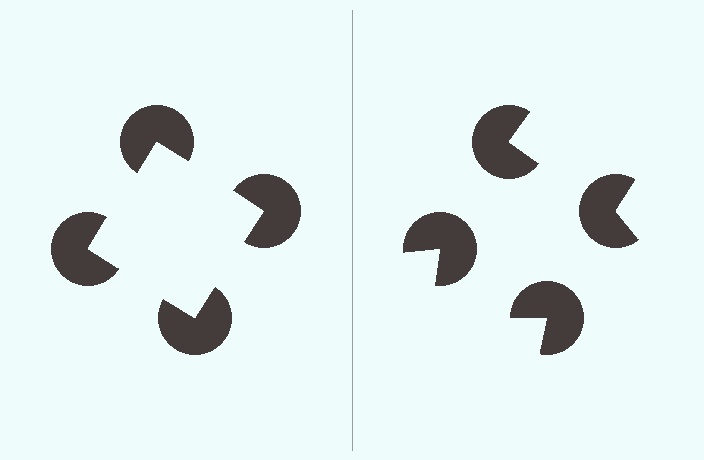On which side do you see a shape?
An illusory square appears on the left side. On the right side the wedge cuts are rotated, so no coherent shape forms.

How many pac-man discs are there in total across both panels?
8 — 4 on each side.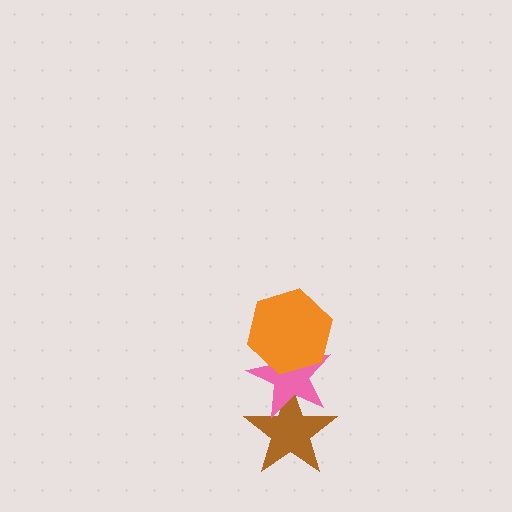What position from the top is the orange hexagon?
The orange hexagon is 1st from the top.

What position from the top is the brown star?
The brown star is 3rd from the top.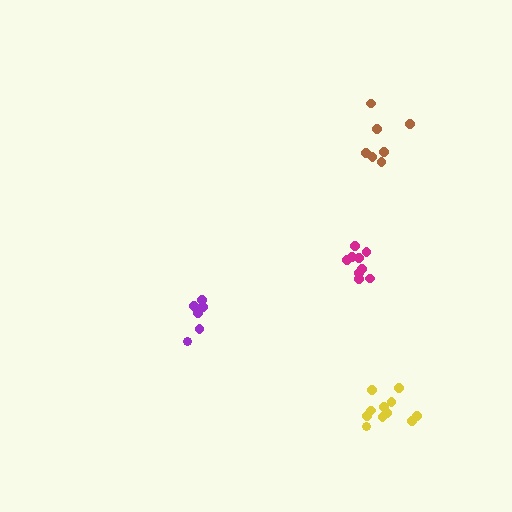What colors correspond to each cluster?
The clusters are colored: purple, magenta, brown, yellow.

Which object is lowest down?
The yellow cluster is bottommost.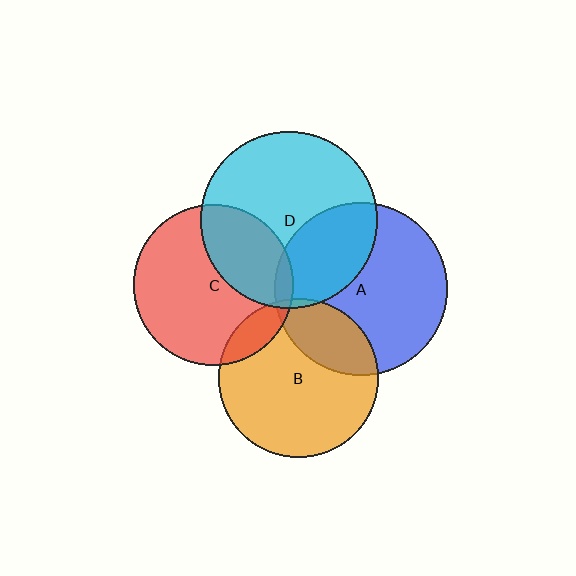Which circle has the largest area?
Circle D (cyan).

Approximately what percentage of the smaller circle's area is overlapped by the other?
Approximately 25%.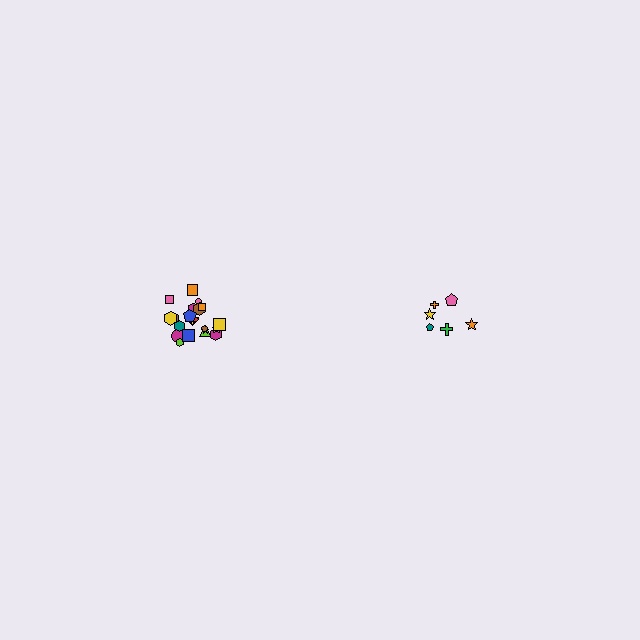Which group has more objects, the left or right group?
The left group.